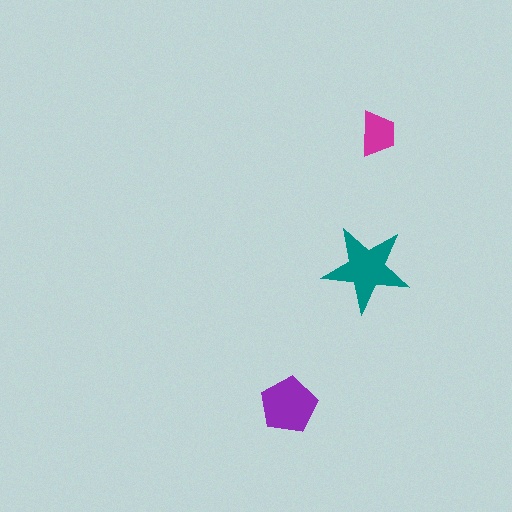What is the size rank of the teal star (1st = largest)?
1st.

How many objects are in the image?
There are 3 objects in the image.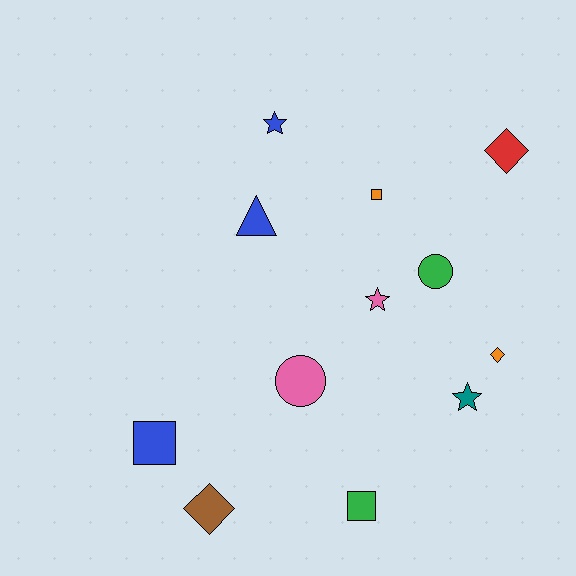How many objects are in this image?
There are 12 objects.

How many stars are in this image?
There are 3 stars.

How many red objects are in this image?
There is 1 red object.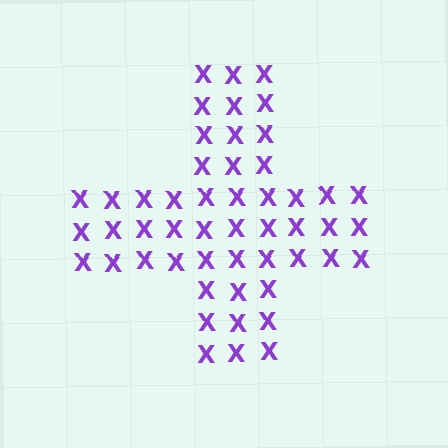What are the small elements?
The small elements are letter X's.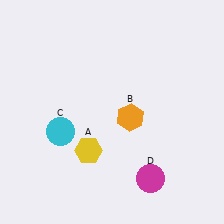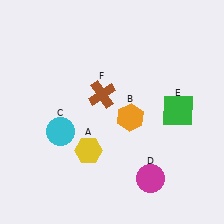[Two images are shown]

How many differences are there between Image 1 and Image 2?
There are 2 differences between the two images.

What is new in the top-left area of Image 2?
A brown cross (F) was added in the top-left area of Image 2.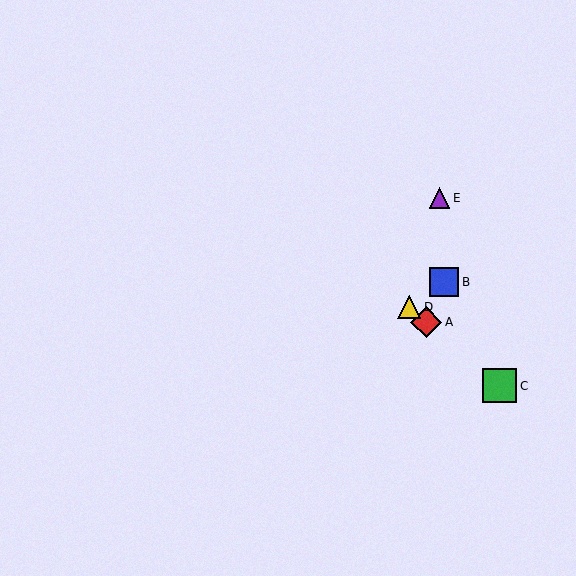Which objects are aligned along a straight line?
Objects A, C, D are aligned along a straight line.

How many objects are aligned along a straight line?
3 objects (A, C, D) are aligned along a straight line.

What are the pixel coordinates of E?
Object E is at (440, 198).